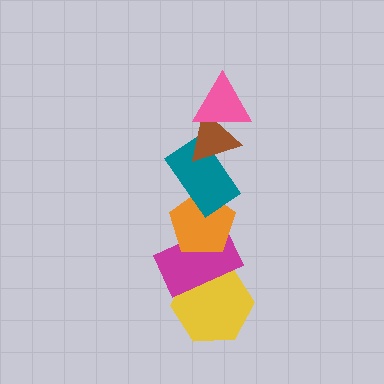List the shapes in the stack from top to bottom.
From top to bottom: the pink triangle, the brown triangle, the teal rectangle, the orange pentagon, the magenta rectangle, the yellow hexagon.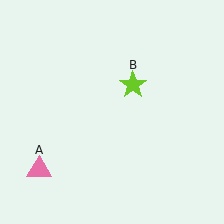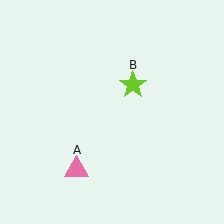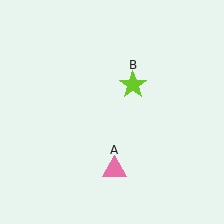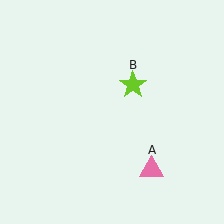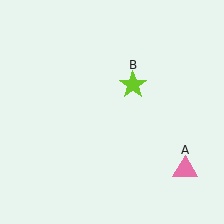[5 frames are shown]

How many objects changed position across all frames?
1 object changed position: pink triangle (object A).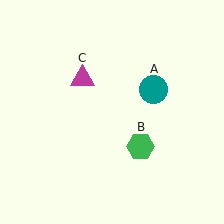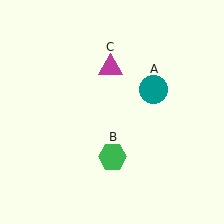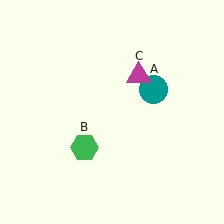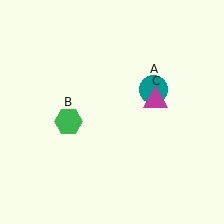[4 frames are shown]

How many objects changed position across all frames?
2 objects changed position: green hexagon (object B), magenta triangle (object C).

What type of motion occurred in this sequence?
The green hexagon (object B), magenta triangle (object C) rotated clockwise around the center of the scene.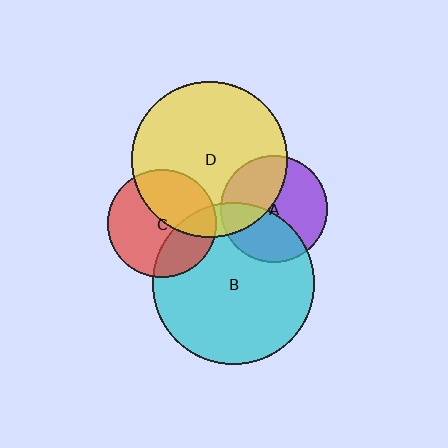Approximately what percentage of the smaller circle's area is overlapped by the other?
Approximately 40%.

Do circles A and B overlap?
Yes.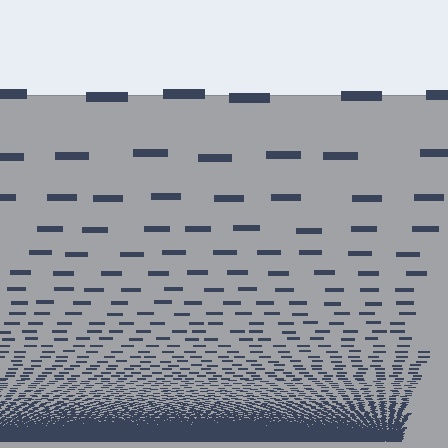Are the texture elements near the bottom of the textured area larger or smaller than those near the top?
Smaller. The gradient is inverted — elements near the bottom are smaller and denser.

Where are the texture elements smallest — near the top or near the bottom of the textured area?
Near the bottom.